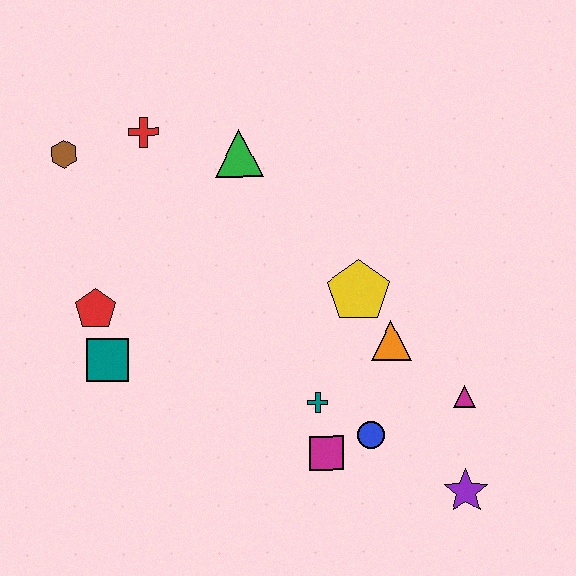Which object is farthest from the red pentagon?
The purple star is farthest from the red pentagon.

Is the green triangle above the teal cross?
Yes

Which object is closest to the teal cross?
The magenta square is closest to the teal cross.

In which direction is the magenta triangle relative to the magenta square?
The magenta triangle is to the right of the magenta square.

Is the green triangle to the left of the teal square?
No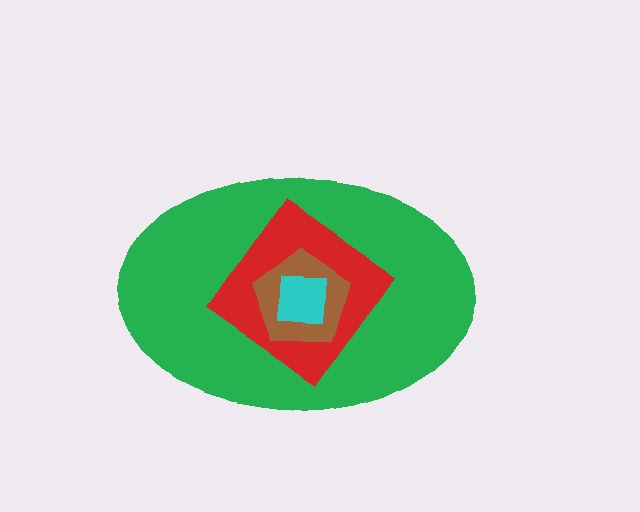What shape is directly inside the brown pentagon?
The cyan square.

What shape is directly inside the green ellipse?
The red diamond.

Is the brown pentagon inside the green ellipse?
Yes.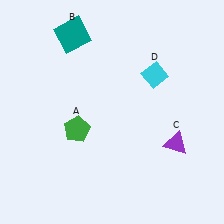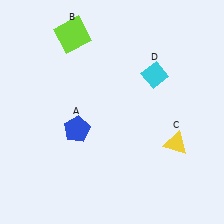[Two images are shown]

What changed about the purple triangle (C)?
In Image 1, C is purple. In Image 2, it changed to yellow.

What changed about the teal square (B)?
In Image 1, B is teal. In Image 2, it changed to lime.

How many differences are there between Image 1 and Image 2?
There are 3 differences between the two images.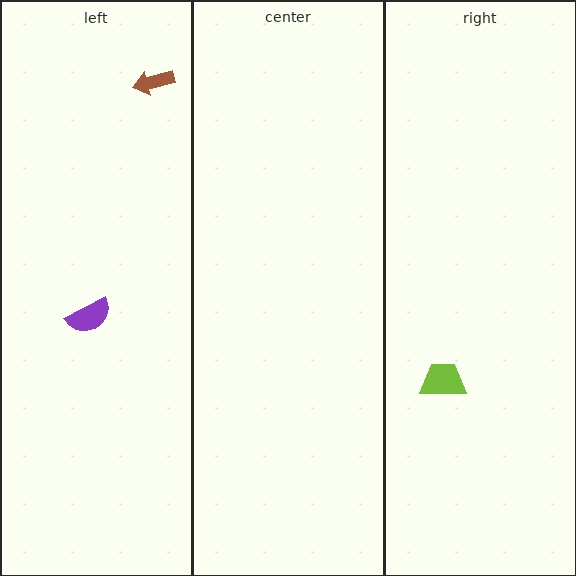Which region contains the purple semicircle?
The left region.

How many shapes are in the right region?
1.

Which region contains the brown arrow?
The left region.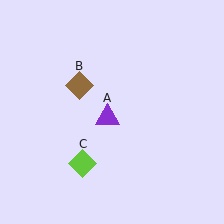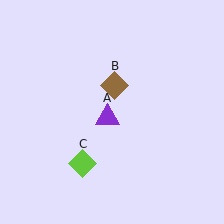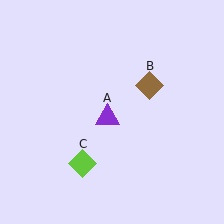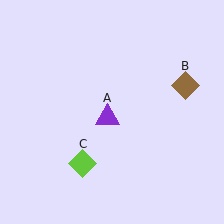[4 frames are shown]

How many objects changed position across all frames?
1 object changed position: brown diamond (object B).